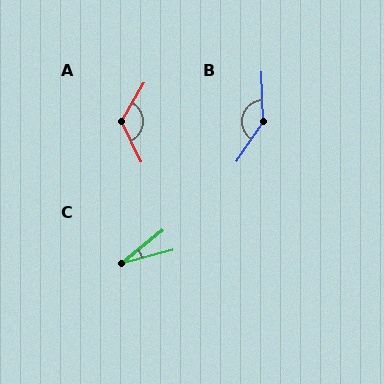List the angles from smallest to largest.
C (24°), A (125°), B (144°).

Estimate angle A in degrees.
Approximately 125 degrees.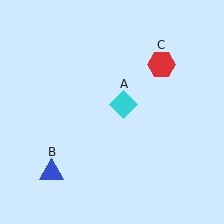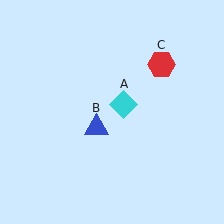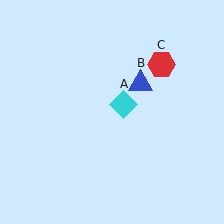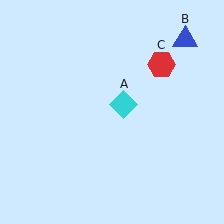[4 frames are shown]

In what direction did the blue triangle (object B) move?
The blue triangle (object B) moved up and to the right.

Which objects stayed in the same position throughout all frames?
Cyan diamond (object A) and red hexagon (object C) remained stationary.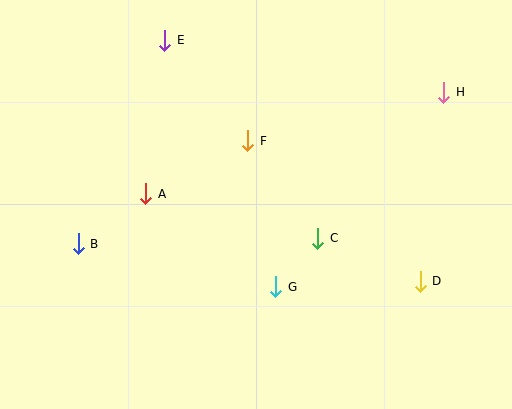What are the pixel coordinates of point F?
Point F is at (248, 141).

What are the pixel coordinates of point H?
Point H is at (444, 92).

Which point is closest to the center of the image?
Point F at (248, 141) is closest to the center.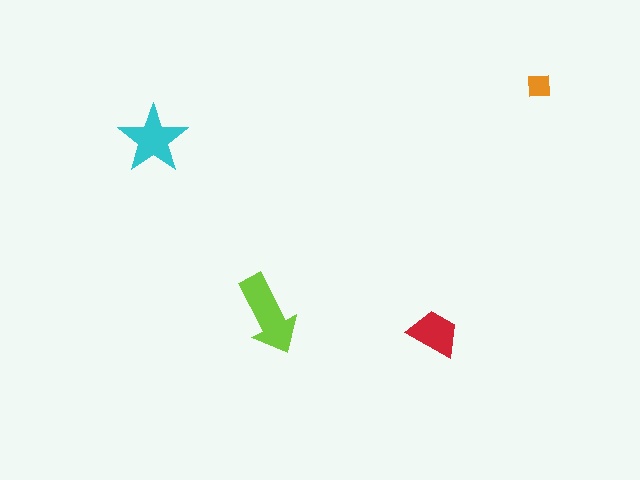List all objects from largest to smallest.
The lime arrow, the cyan star, the red trapezoid, the orange square.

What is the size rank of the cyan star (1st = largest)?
2nd.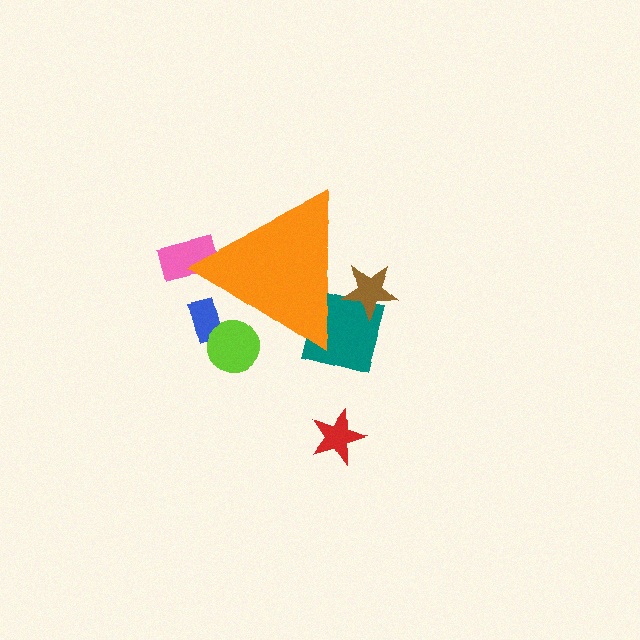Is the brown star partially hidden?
Yes, the brown star is partially hidden behind the orange triangle.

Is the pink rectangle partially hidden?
Yes, the pink rectangle is partially hidden behind the orange triangle.